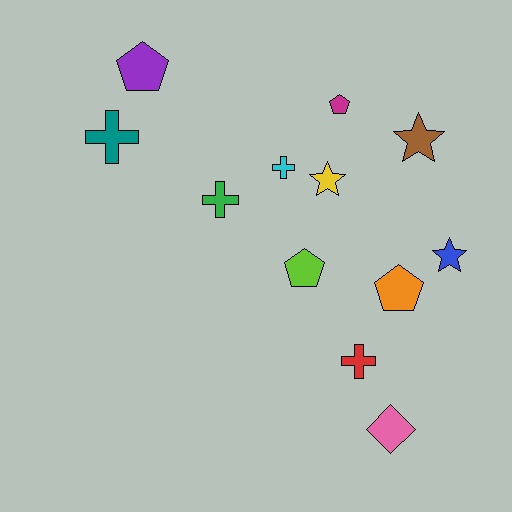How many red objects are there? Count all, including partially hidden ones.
There is 1 red object.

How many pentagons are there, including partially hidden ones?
There are 4 pentagons.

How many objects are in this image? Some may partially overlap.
There are 12 objects.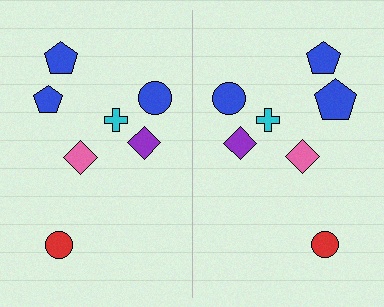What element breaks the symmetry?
The blue pentagon on the right side has a different size than its mirror counterpart.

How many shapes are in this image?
There are 14 shapes in this image.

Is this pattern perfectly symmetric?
No, the pattern is not perfectly symmetric. The blue pentagon on the right side has a different size than its mirror counterpart.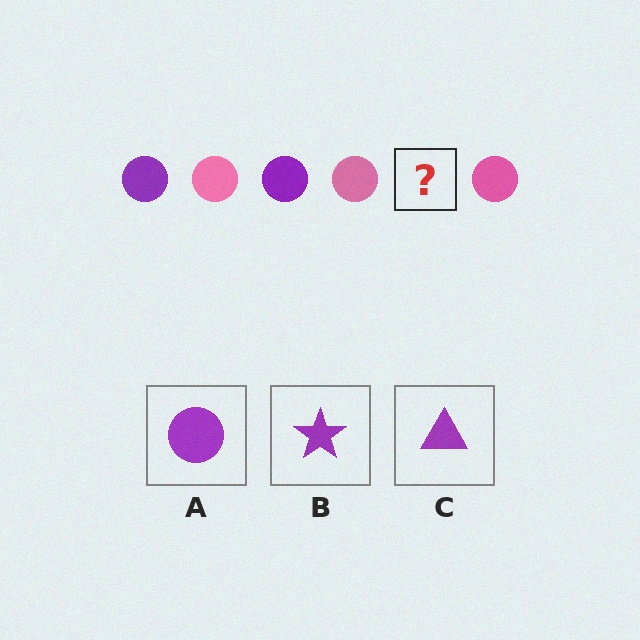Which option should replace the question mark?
Option A.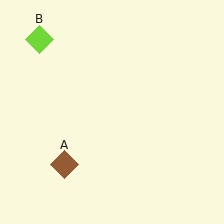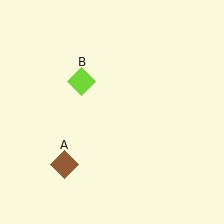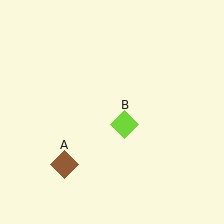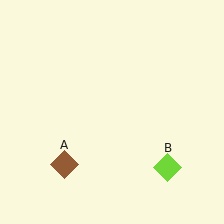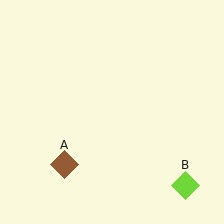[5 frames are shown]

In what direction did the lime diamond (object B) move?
The lime diamond (object B) moved down and to the right.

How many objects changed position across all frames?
1 object changed position: lime diamond (object B).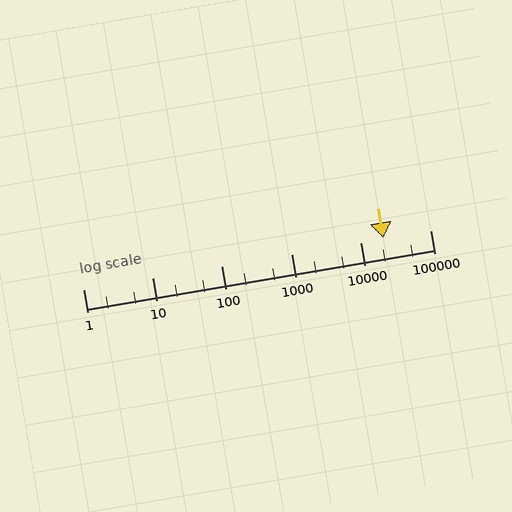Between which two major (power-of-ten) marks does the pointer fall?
The pointer is between 10000 and 100000.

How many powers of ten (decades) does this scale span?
The scale spans 5 decades, from 1 to 100000.